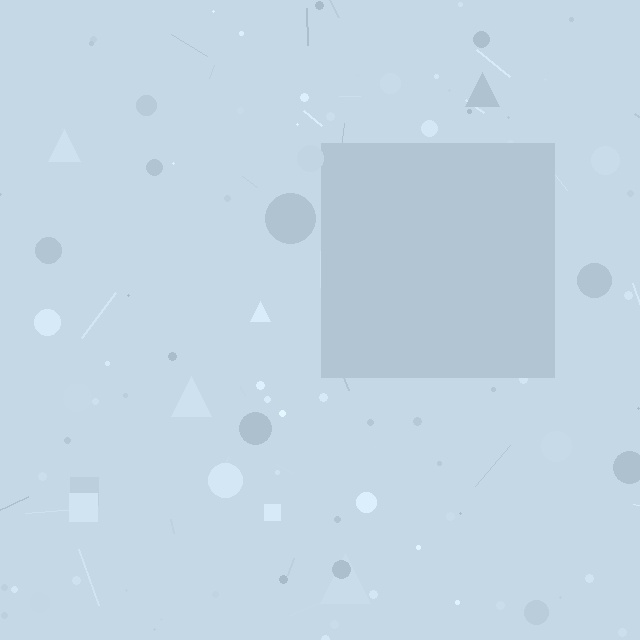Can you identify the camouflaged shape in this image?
The camouflaged shape is a square.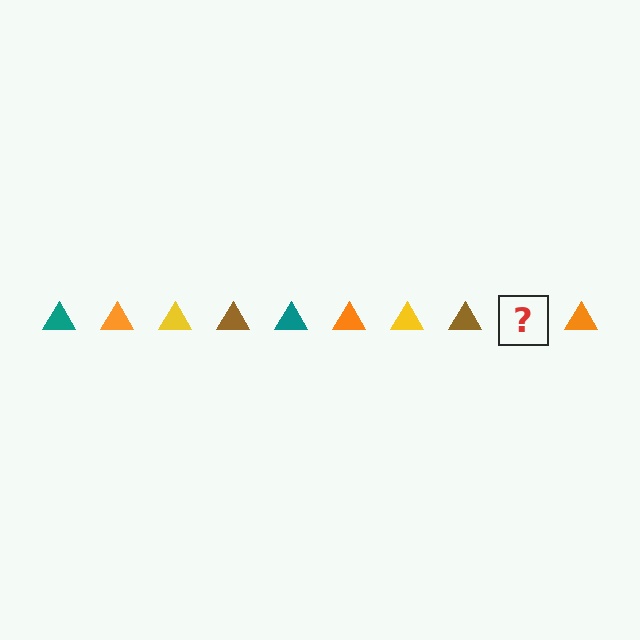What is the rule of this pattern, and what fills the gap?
The rule is that the pattern cycles through teal, orange, yellow, brown triangles. The gap should be filled with a teal triangle.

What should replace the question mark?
The question mark should be replaced with a teal triangle.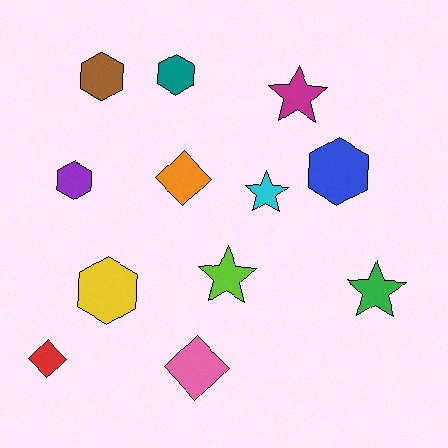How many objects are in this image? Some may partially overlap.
There are 12 objects.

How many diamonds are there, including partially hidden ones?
There are 3 diamonds.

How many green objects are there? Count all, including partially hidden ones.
There is 1 green object.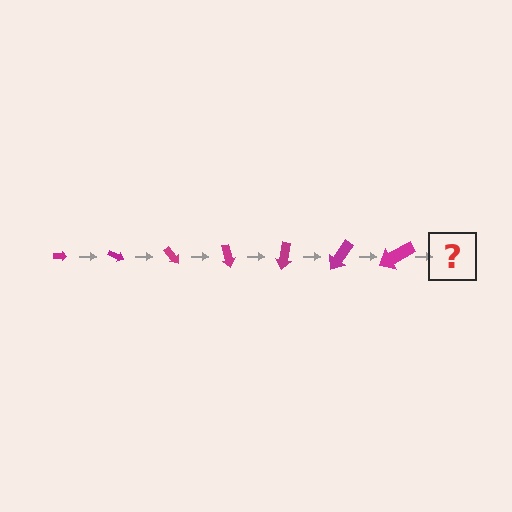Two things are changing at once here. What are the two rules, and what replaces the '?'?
The two rules are that the arrow grows larger each step and it rotates 25 degrees each step. The '?' should be an arrow, larger than the previous one and rotated 175 degrees from the start.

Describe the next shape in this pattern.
It should be an arrow, larger than the previous one and rotated 175 degrees from the start.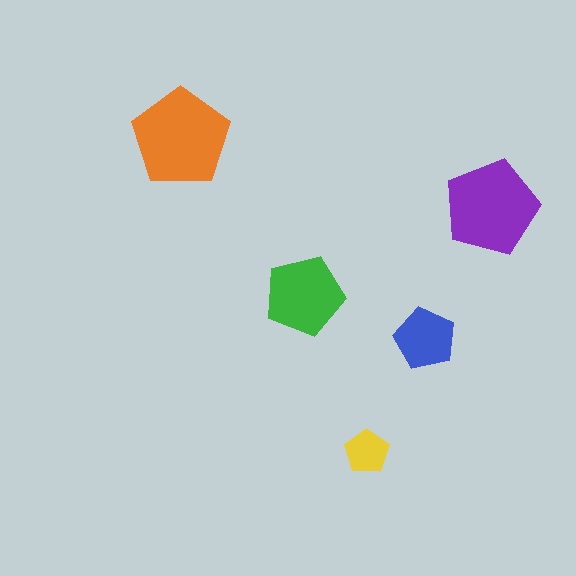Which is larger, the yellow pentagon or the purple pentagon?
The purple one.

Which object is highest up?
The orange pentagon is topmost.